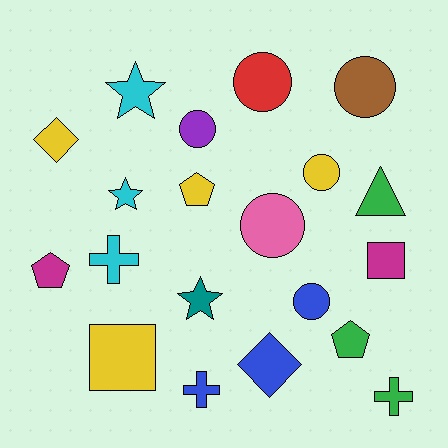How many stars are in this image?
There are 3 stars.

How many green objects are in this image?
There are 3 green objects.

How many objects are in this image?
There are 20 objects.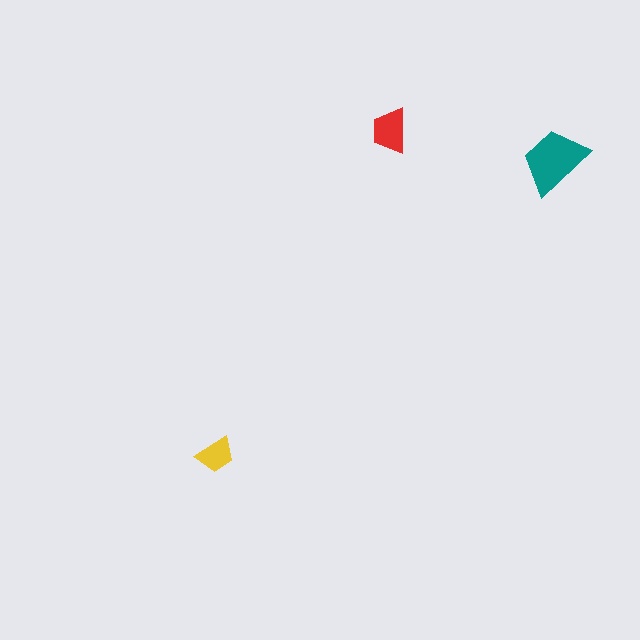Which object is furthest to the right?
The teal trapezoid is rightmost.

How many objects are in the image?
There are 3 objects in the image.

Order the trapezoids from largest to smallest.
the teal one, the red one, the yellow one.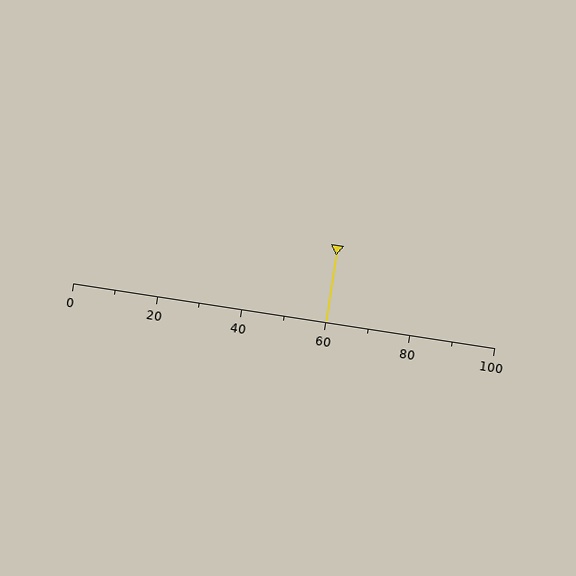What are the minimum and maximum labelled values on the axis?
The axis runs from 0 to 100.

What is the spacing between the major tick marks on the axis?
The major ticks are spaced 20 apart.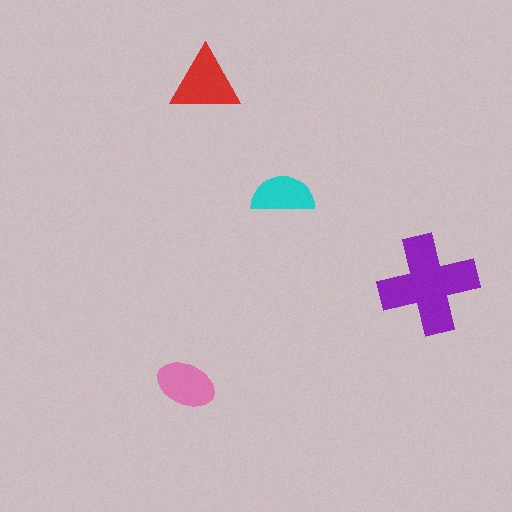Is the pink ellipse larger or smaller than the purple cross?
Smaller.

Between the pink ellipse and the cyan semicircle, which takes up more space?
The pink ellipse.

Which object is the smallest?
The cyan semicircle.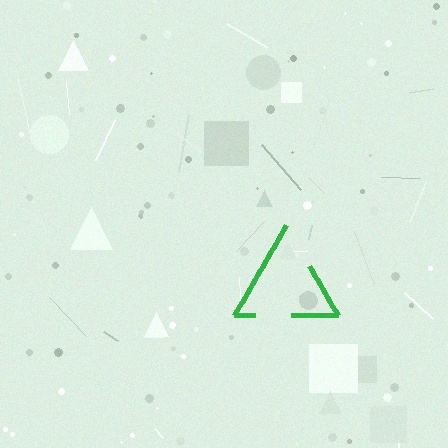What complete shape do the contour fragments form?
The contour fragments form a triangle.